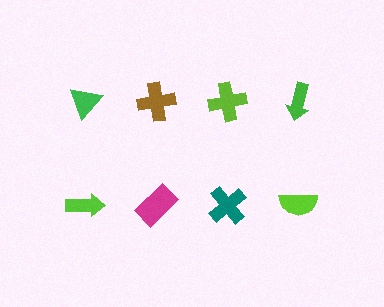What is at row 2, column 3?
A teal cross.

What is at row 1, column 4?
A green arrow.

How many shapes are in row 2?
4 shapes.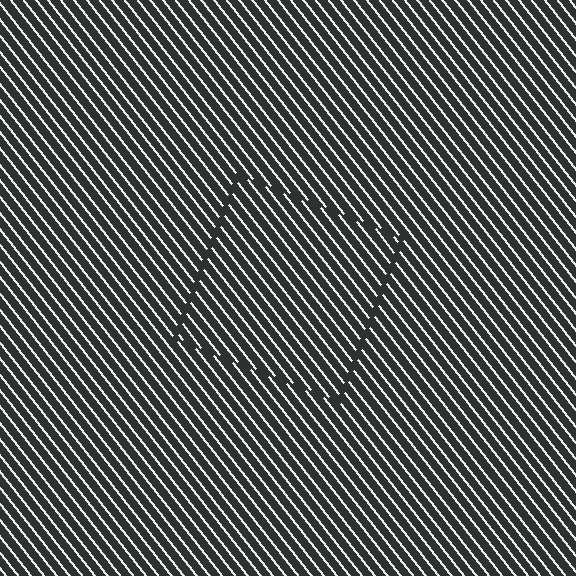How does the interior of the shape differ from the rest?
The interior of the shape contains the same grating, shifted by half a period — the contour is defined by the phase discontinuity where line-ends from the inner and outer gratings abut.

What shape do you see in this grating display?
An illusory square. The interior of the shape contains the same grating, shifted by half a period — the contour is defined by the phase discontinuity where line-ends from the inner and outer gratings abut.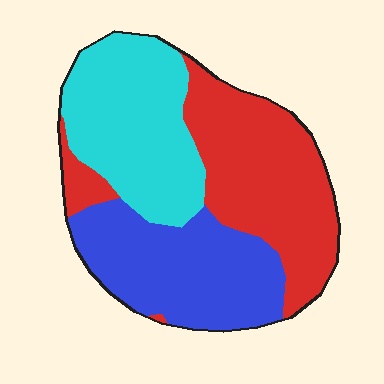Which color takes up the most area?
Red, at roughly 40%.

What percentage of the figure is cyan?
Cyan covers about 30% of the figure.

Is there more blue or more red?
Red.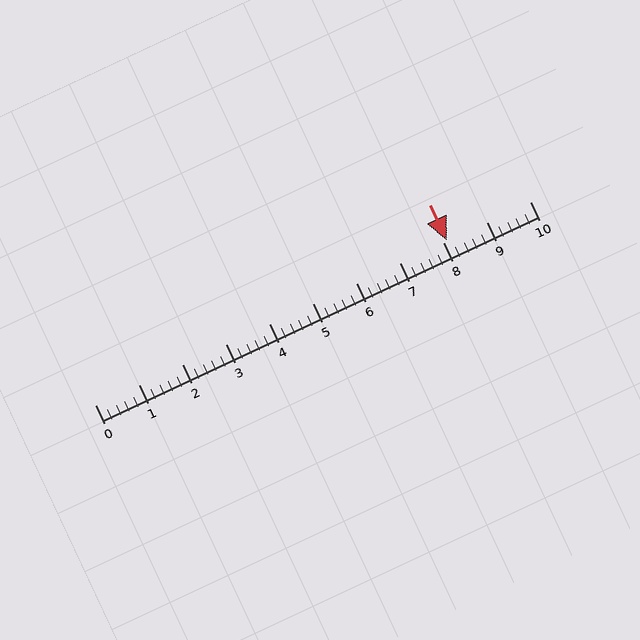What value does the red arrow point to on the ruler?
The red arrow points to approximately 8.1.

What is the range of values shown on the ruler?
The ruler shows values from 0 to 10.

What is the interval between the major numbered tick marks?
The major tick marks are spaced 1 units apart.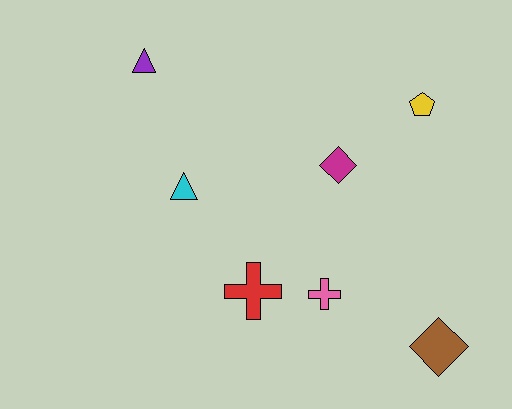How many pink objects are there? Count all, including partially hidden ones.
There is 1 pink object.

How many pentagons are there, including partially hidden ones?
There is 1 pentagon.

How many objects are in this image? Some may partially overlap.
There are 7 objects.